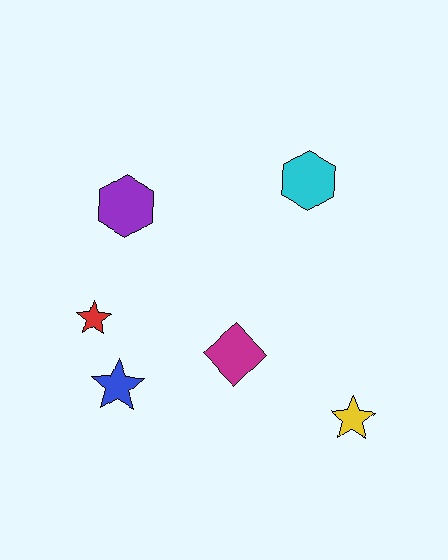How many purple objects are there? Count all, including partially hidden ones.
There is 1 purple object.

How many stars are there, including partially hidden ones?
There are 3 stars.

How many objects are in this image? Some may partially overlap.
There are 6 objects.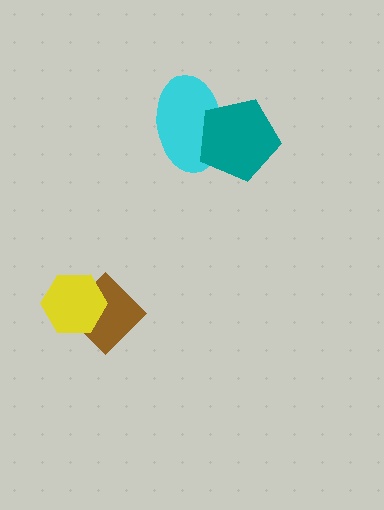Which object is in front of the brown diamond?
The yellow hexagon is in front of the brown diamond.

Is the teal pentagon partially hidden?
No, no other shape covers it.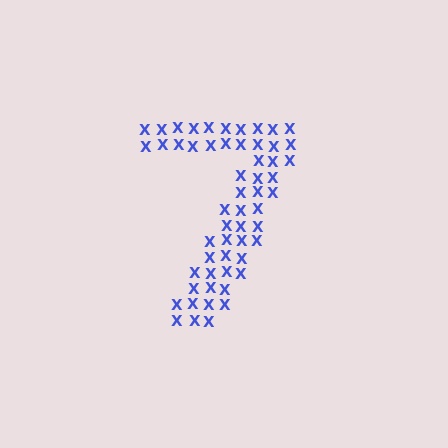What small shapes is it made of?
It is made of small letter X's.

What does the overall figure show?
The overall figure shows the digit 7.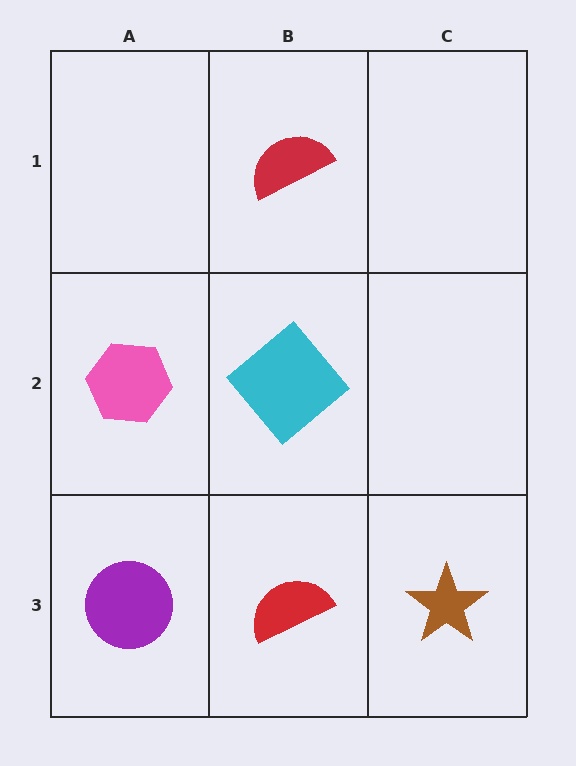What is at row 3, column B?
A red semicircle.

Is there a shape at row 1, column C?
No, that cell is empty.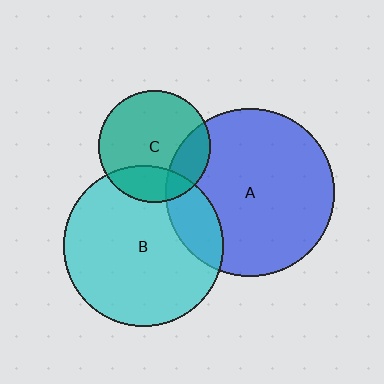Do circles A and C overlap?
Yes.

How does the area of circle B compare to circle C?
Approximately 2.1 times.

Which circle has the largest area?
Circle A (blue).